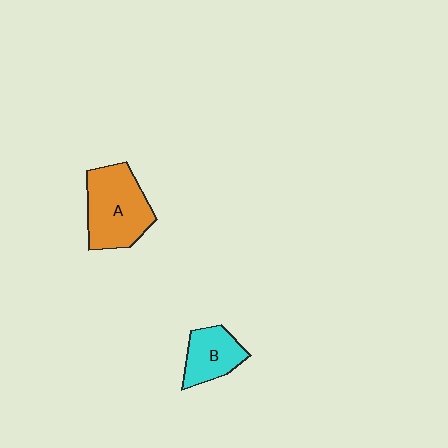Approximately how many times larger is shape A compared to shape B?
Approximately 1.7 times.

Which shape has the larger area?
Shape A (orange).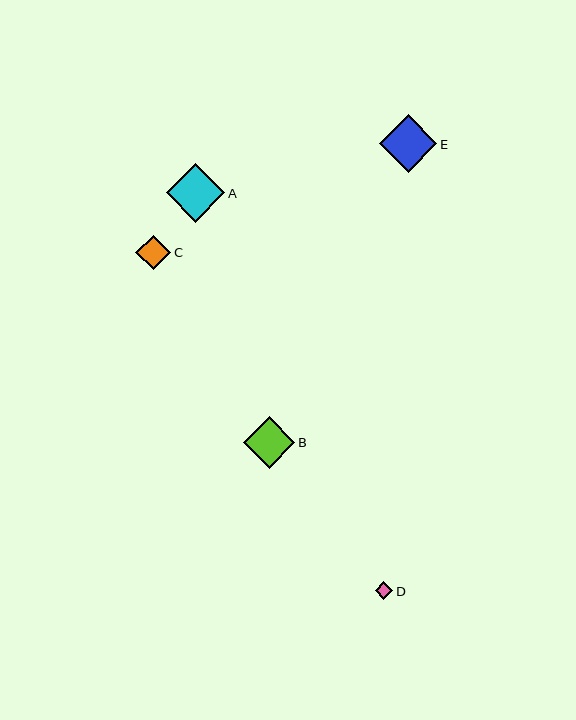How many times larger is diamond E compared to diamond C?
Diamond E is approximately 1.7 times the size of diamond C.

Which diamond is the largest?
Diamond A is the largest with a size of approximately 59 pixels.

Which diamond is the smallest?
Diamond D is the smallest with a size of approximately 18 pixels.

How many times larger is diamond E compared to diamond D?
Diamond E is approximately 3.2 times the size of diamond D.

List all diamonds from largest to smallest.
From largest to smallest: A, E, B, C, D.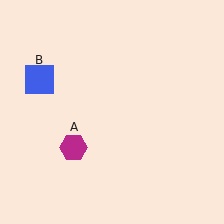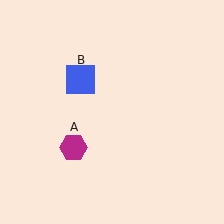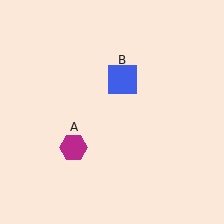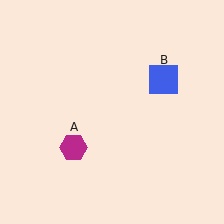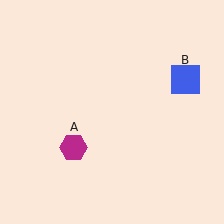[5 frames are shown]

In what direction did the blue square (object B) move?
The blue square (object B) moved right.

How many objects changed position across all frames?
1 object changed position: blue square (object B).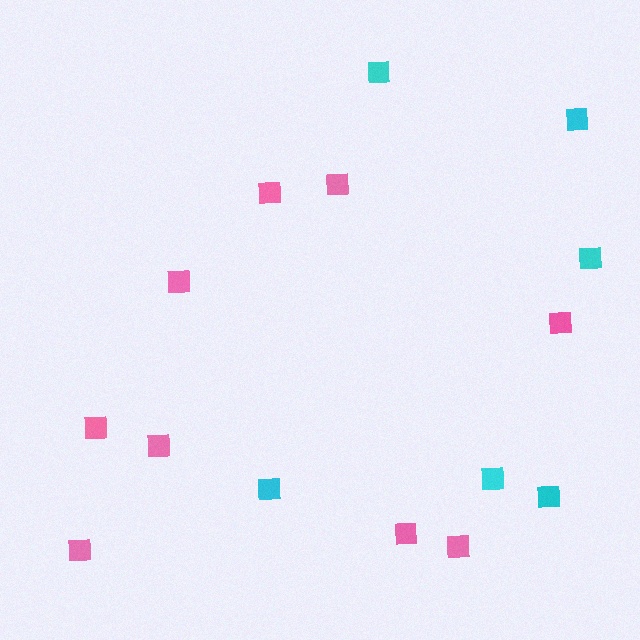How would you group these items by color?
There are 2 groups: one group of cyan squares (6) and one group of pink squares (9).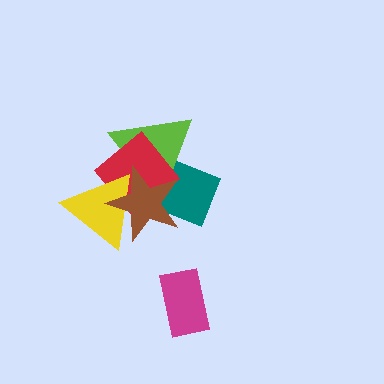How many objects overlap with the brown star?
4 objects overlap with the brown star.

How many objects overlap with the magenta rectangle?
0 objects overlap with the magenta rectangle.